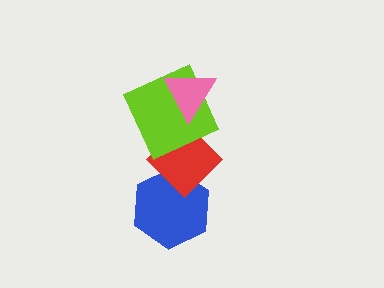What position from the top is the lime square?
The lime square is 2nd from the top.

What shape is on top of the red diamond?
The lime square is on top of the red diamond.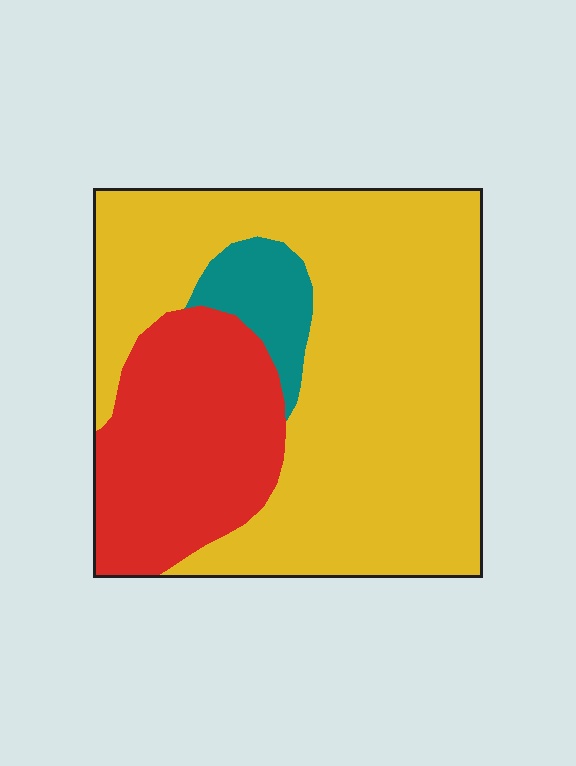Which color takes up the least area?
Teal, at roughly 5%.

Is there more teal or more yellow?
Yellow.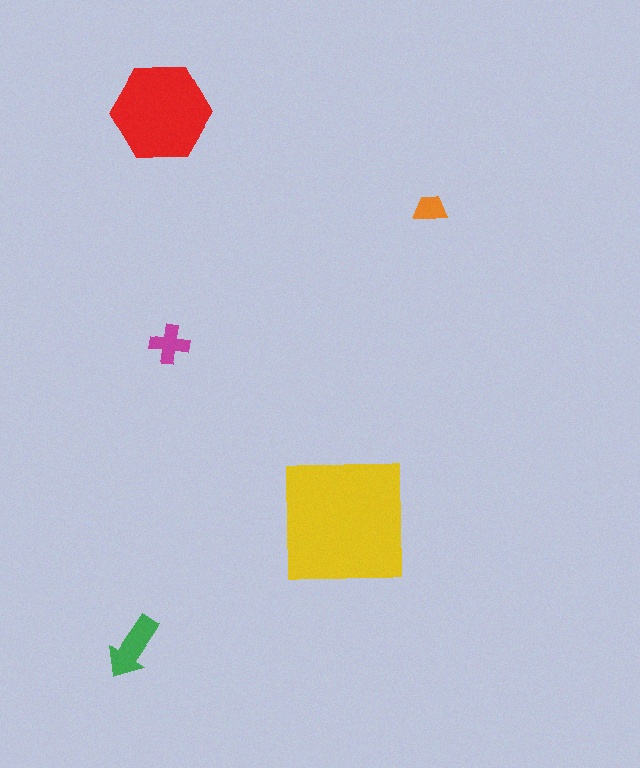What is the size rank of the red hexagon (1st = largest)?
2nd.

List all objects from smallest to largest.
The orange trapezoid, the magenta cross, the green arrow, the red hexagon, the yellow square.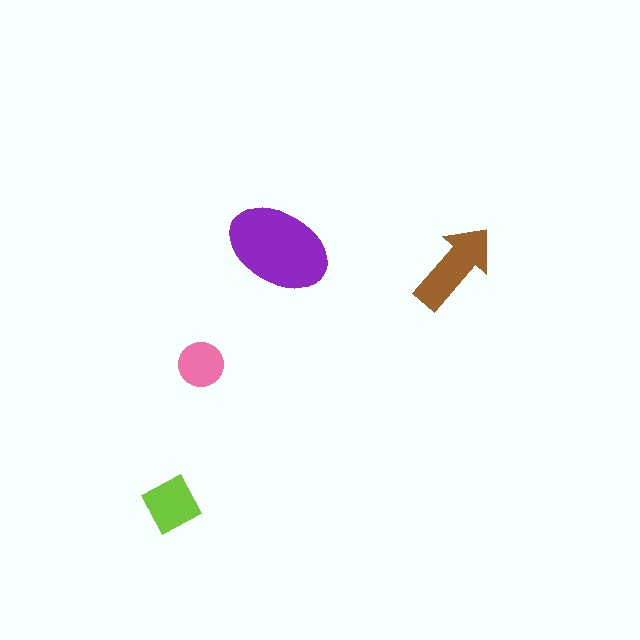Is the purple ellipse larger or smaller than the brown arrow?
Larger.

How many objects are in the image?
There are 4 objects in the image.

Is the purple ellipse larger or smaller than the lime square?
Larger.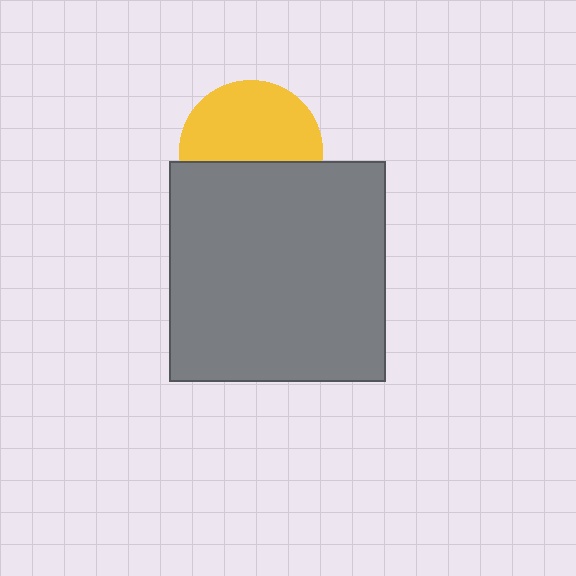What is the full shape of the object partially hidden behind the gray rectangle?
The partially hidden object is a yellow circle.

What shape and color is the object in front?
The object in front is a gray rectangle.